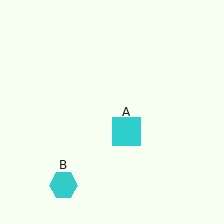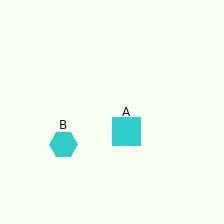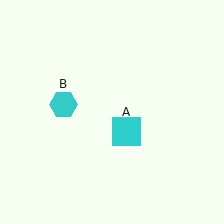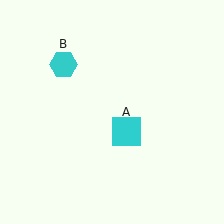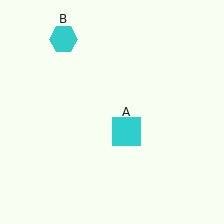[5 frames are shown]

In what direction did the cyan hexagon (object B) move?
The cyan hexagon (object B) moved up.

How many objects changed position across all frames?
1 object changed position: cyan hexagon (object B).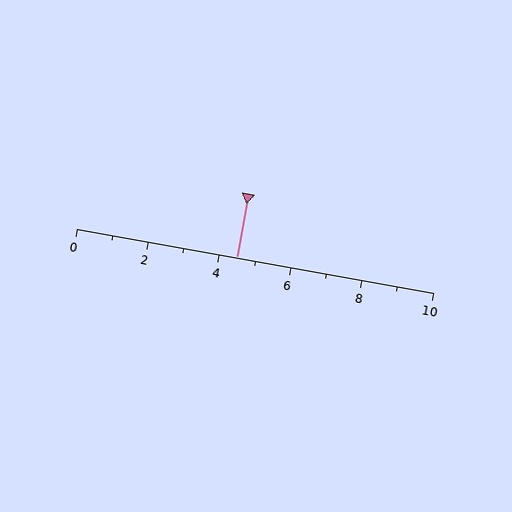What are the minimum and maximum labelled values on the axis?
The axis runs from 0 to 10.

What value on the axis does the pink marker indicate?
The marker indicates approximately 4.5.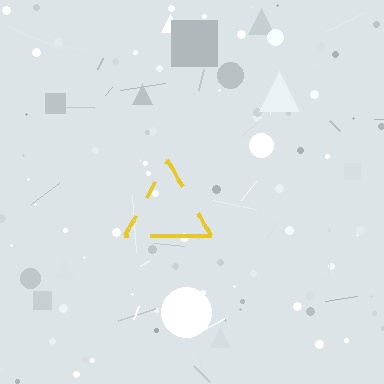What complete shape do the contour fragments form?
The contour fragments form a triangle.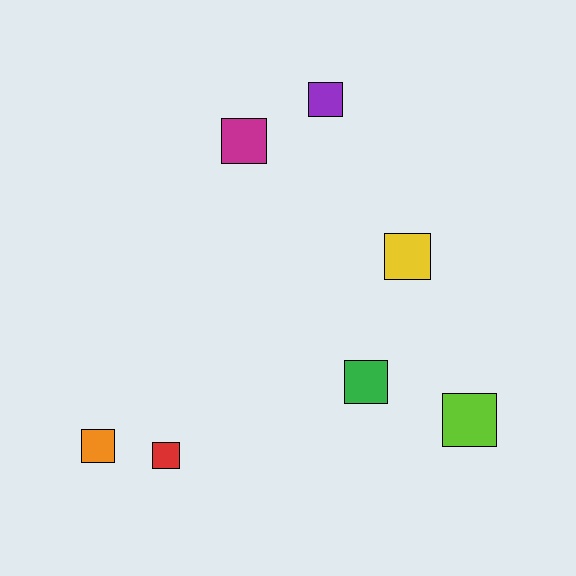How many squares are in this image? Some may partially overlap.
There are 7 squares.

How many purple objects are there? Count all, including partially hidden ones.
There is 1 purple object.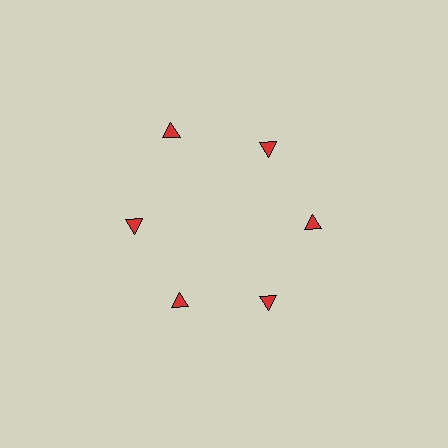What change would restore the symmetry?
The symmetry would be restored by moving it inward, back onto the ring so that all 6 triangles sit at equal angles and equal distance from the center.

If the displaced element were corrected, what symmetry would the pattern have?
It would have 6-fold rotational symmetry — the pattern would map onto itself every 60 degrees.